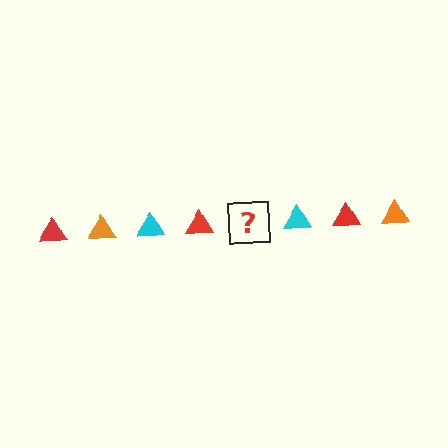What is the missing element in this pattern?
The missing element is an orange triangle.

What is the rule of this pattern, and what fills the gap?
The rule is that the pattern cycles through red, orange, cyan triangles. The gap should be filled with an orange triangle.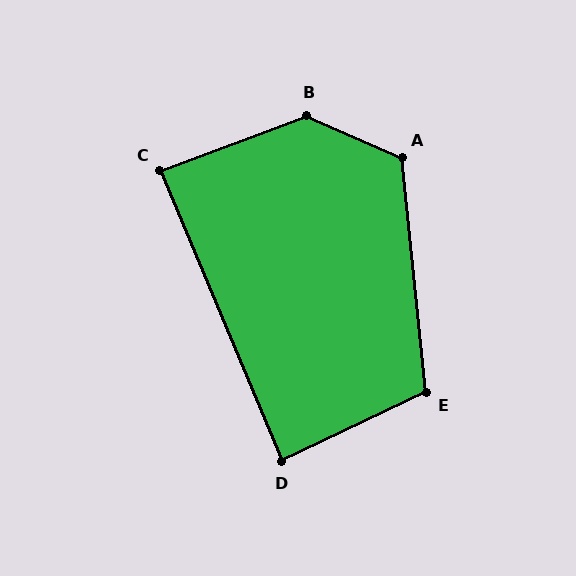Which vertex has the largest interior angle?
B, at approximately 136 degrees.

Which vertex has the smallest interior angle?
D, at approximately 87 degrees.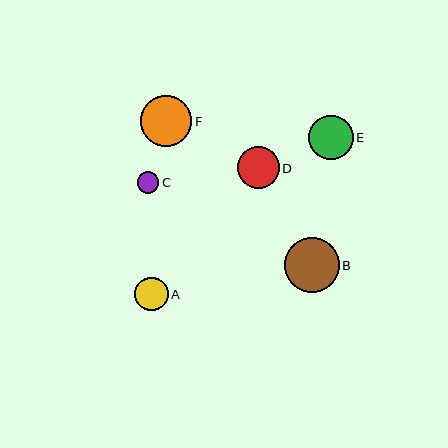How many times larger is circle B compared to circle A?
Circle B is approximately 1.6 times the size of circle A.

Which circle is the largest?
Circle B is the largest with a size of approximately 55 pixels.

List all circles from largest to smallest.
From largest to smallest: B, F, E, D, A, C.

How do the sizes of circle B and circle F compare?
Circle B and circle F are approximately the same size.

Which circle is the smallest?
Circle C is the smallest with a size of approximately 21 pixels.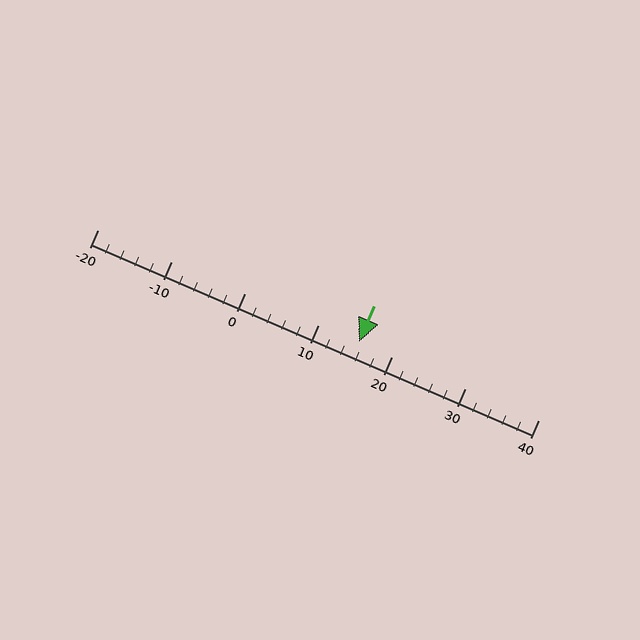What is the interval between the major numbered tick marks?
The major tick marks are spaced 10 units apart.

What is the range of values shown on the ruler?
The ruler shows values from -20 to 40.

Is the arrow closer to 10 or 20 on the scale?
The arrow is closer to 20.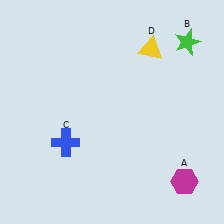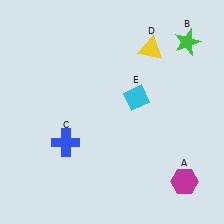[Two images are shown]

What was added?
A cyan diamond (E) was added in Image 2.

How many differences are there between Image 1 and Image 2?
There is 1 difference between the two images.